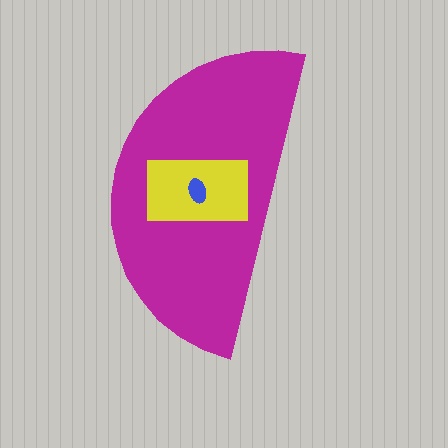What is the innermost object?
The blue ellipse.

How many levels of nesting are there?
3.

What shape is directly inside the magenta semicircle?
The yellow rectangle.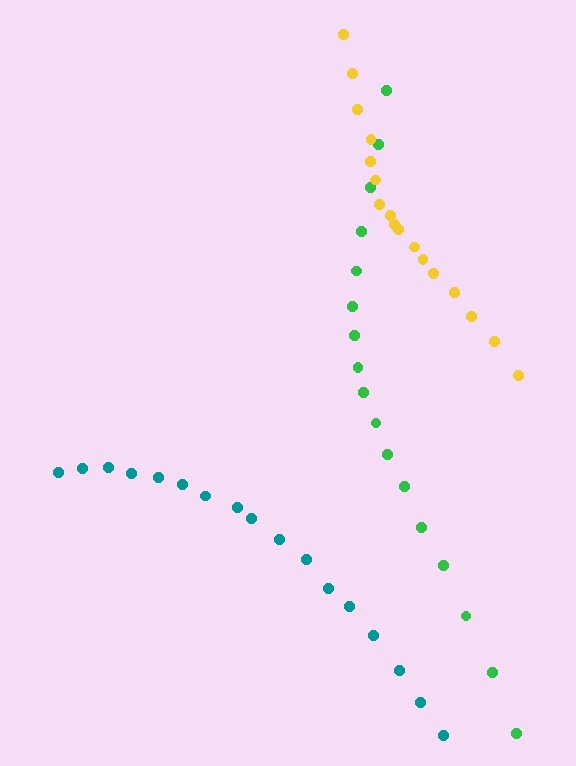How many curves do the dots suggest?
There are 3 distinct paths.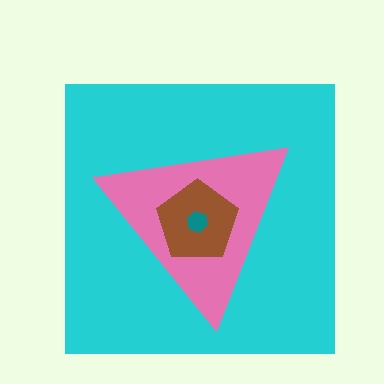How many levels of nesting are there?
4.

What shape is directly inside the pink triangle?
The brown pentagon.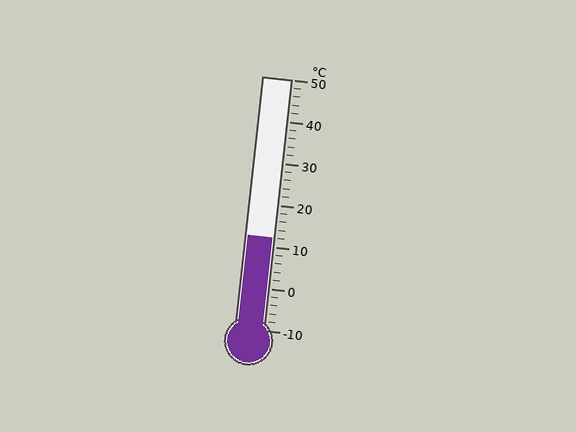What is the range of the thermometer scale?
The thermometer scale ranges from -10°C to 50°C.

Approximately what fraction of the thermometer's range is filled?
The thermometer is filled to approximately 35% of its range.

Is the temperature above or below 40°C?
The temperature is below 40°C.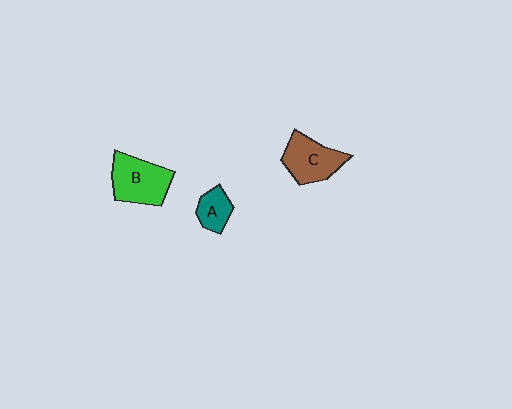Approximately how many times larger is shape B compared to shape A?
Approximately 2.0 times.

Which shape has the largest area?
Shape B (green).